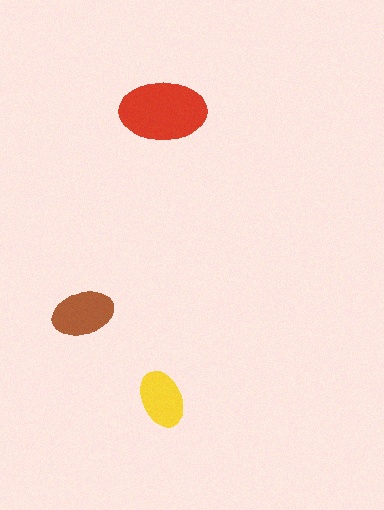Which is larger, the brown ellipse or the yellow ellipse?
The brown one.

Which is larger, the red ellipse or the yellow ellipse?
The red one.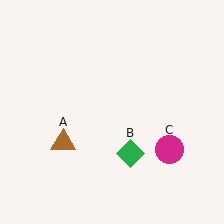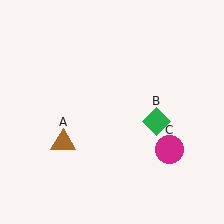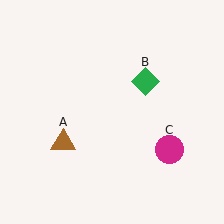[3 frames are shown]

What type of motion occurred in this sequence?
The green diamond (object B) rotated counterclockwise around the center of the scene.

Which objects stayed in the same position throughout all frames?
Brown triangle (object A) and magenta circle (object C) remained stationary.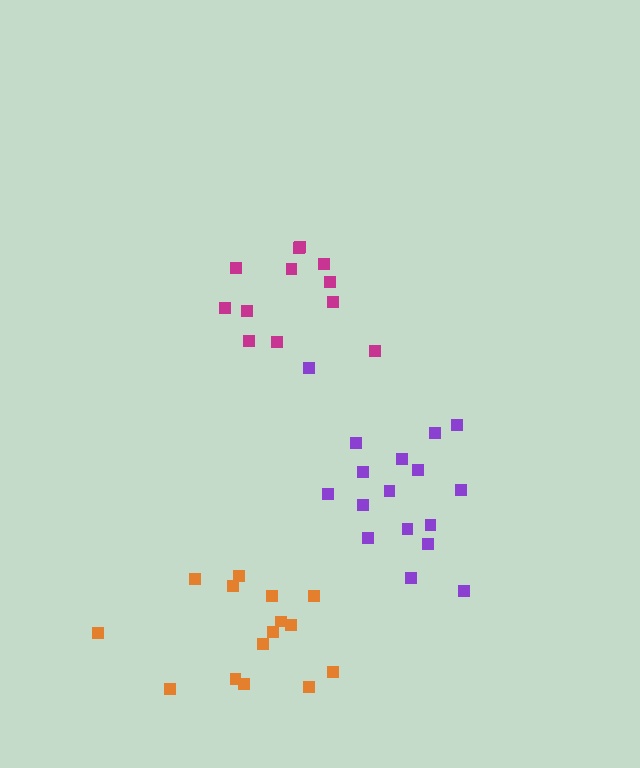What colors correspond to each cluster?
The clusters are colored: magenta, orange, purple.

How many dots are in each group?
Group 1: 12 dots, Group 2: 15 dots, Group 3: 17 dots (44 total).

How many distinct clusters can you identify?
There are 3 distinct clusters.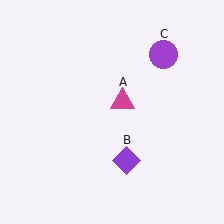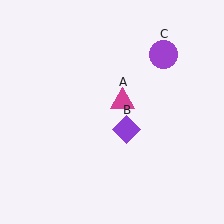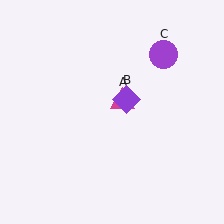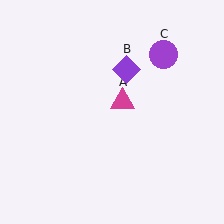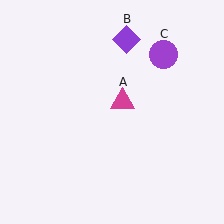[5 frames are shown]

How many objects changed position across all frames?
1 object changed position: purple diamond (object B).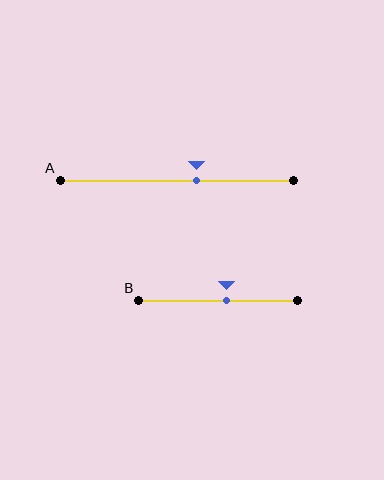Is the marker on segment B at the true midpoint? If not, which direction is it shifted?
No, the marker on segment B is shifted to the right by about 5% of the segment length.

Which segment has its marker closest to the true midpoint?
Segment B has its marker closest to the true midpoint.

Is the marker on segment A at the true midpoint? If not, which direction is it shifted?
No, the marker on segment A is shifted to the right by about 8% of the segment length.